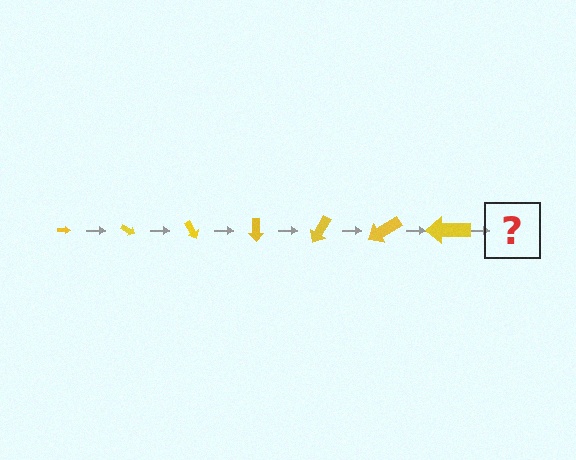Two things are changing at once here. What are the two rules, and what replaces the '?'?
The two rules are that the arrow grows larger each step and it rotates 30 degrees each step. The '?' should be an arrow, larger than the previous one and rotated 210 degrees from the start.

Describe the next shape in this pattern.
It should be an arrow, larger than the previous one and rotated 210 degrees from the start.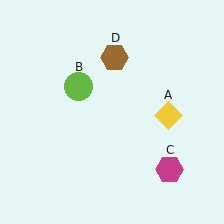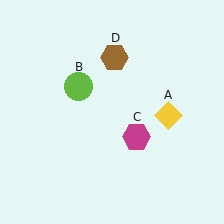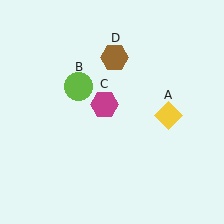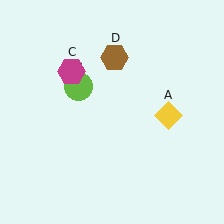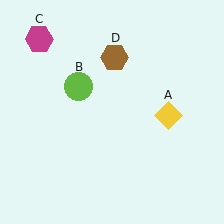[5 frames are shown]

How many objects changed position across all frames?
1 object changed position: magenta hexagon (object C).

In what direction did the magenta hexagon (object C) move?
The magenta hexagon (object C) moved up and to the left.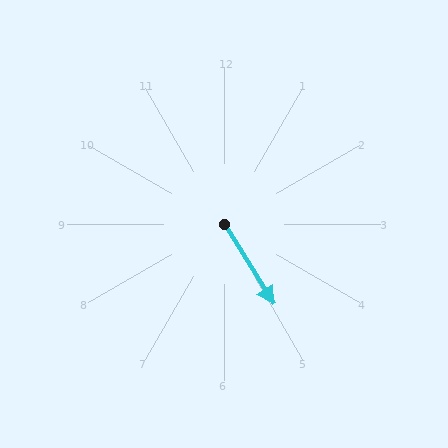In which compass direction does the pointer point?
Southeast.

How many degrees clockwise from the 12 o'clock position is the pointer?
Approximately 148 degrees.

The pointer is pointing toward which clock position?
Roughly 5 o'clock.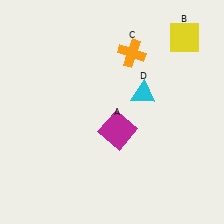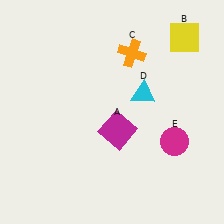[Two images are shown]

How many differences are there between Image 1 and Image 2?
There is 1 difference between the two images.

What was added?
A magenta circle (E) was added in Image 2.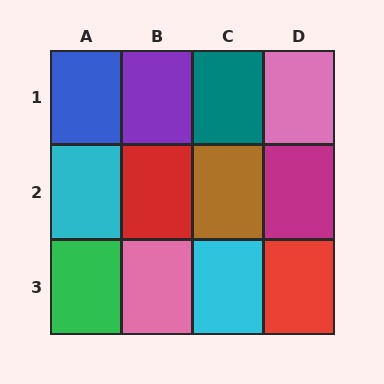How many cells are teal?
1 cell is teal.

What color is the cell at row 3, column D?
Red.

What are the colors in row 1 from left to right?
Blue, purple, teal, pink.